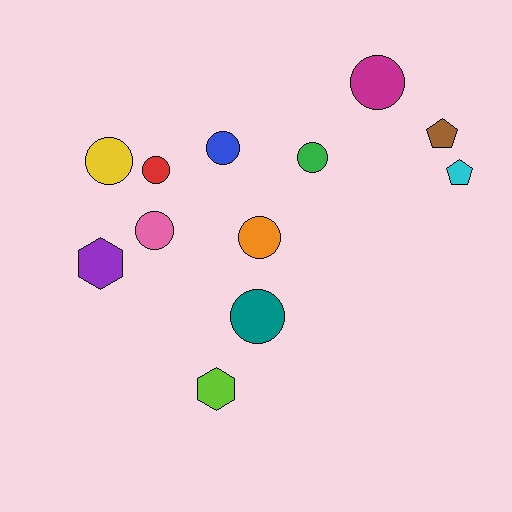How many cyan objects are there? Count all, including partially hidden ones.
There is 1 cyan object.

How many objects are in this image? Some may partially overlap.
There are 12 objects.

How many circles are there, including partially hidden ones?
There are 8 circles.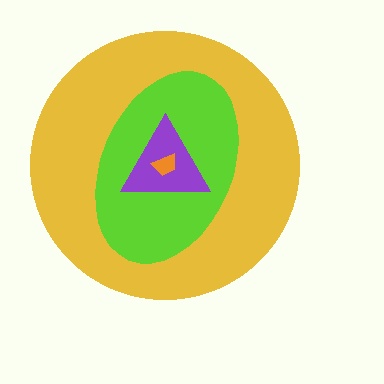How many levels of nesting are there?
4.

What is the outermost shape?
The yellow circle.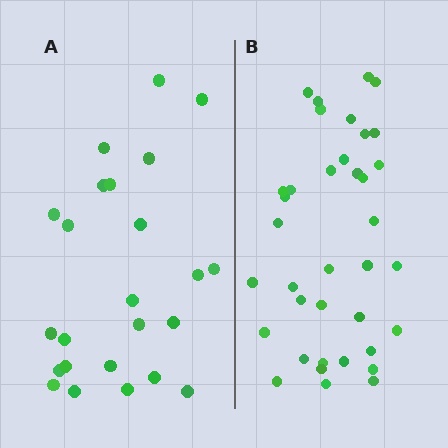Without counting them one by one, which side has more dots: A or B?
Region B (the right region) has more dots.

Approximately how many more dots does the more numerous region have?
Region B has approximately 15 more dots than region A.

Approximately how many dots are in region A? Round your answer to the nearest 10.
About 20 dots. (The exact count is 24, which rounds to 20.)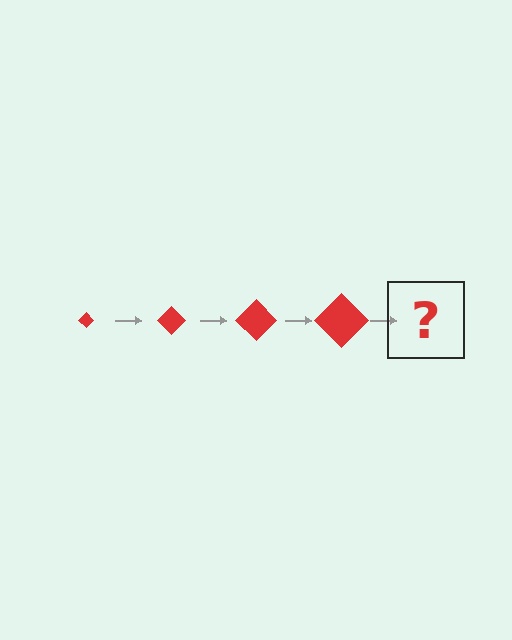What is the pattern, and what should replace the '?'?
The pattern is that the diamond gets progressively larger each step. The '?' should be a red diamond, larger than the previous one.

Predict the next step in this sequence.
The next step is a red diamond, larger than the previous one.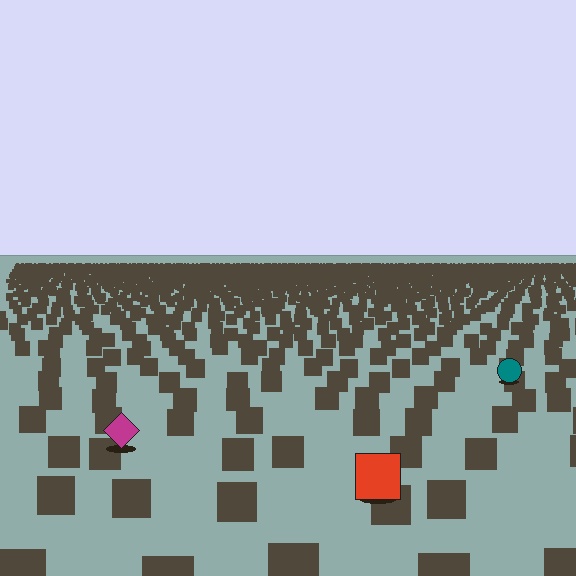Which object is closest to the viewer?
The red square is closest. The texture marks near it are larger and more spread out.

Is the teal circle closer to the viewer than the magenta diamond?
No. The magenta diamond is closer — you can tell from the texture gradient: the ground texture is coarser near it.